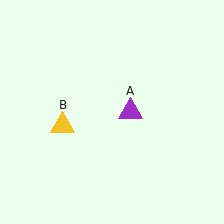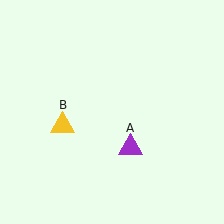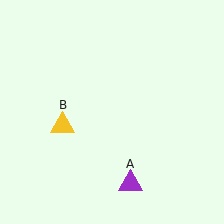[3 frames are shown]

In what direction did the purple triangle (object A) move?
The purple triangle (object A) moved down.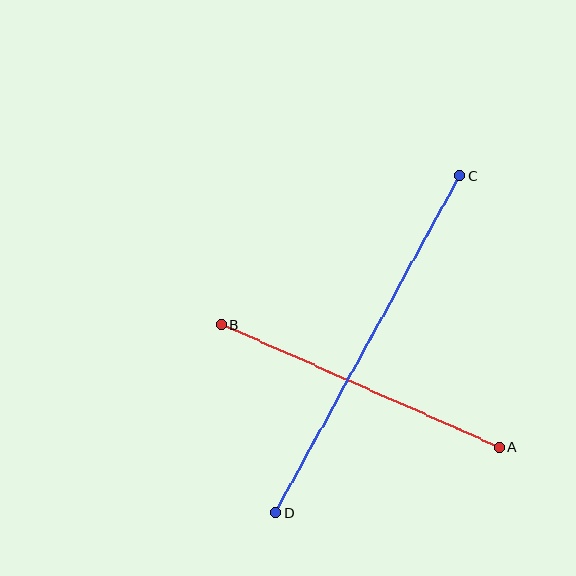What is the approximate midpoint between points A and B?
The midpoint is at approximately (360, 386) pixels.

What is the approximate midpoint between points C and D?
The midpoint is at approximately (368, 344) pixels.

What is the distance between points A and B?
The distance is approximately 304 pixels.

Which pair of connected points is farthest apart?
Points C and D are farthest apart.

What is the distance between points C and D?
The distance is approximately 384 pixels.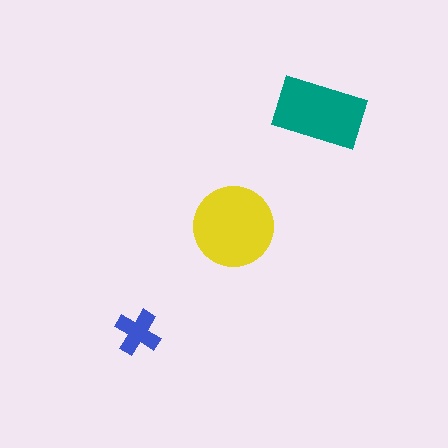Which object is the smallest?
The blue cross.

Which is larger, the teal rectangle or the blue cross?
The teal rectangle.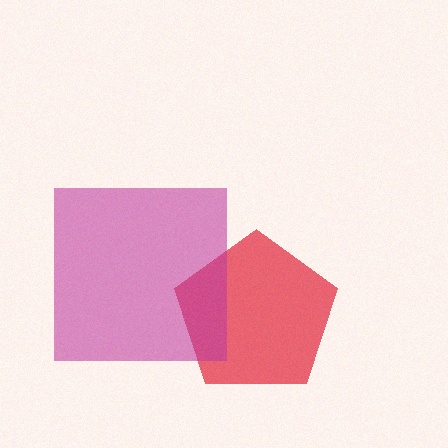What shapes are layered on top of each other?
The layered shapes are: a red pentagon, a magenta square.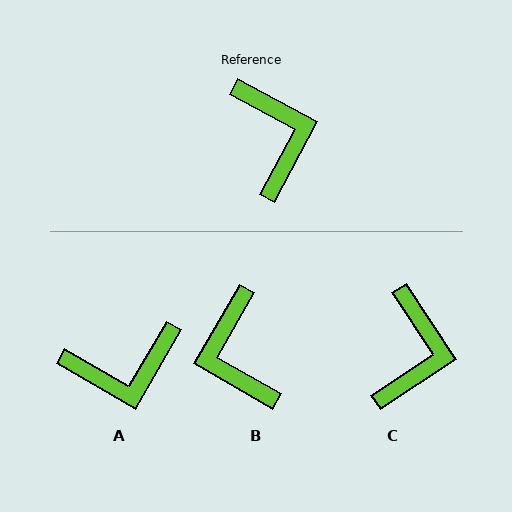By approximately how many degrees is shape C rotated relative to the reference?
Approximately 29 degrees clockwise.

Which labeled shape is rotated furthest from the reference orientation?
B, about 178 degrees away.